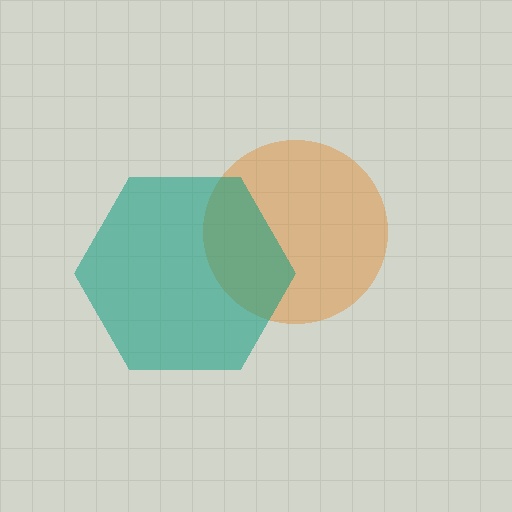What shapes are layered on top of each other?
The layered shapes are: an orange circle, a teal hexagon.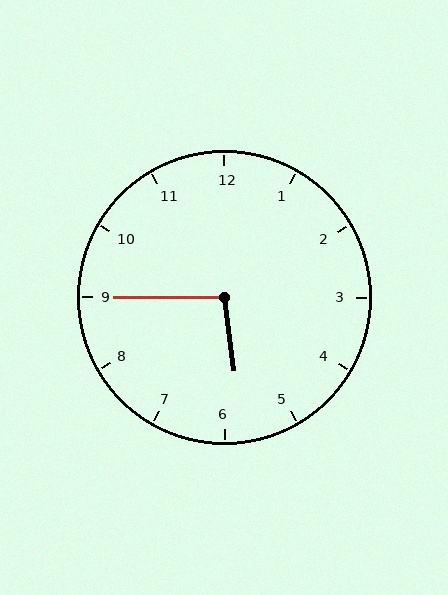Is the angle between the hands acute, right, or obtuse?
It is obtuse.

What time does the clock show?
5:45.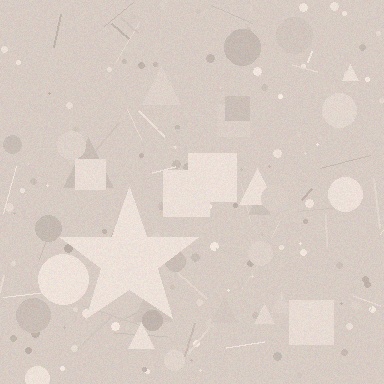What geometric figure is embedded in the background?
A star is embedded in the background.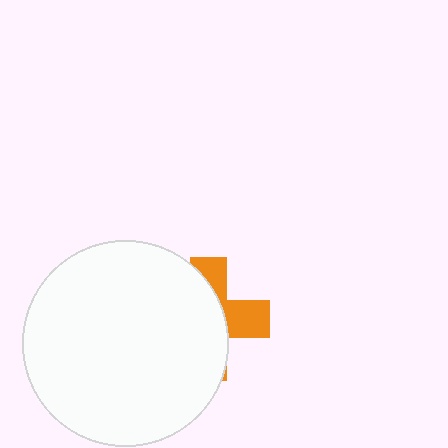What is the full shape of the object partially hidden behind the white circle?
The partially hidden object is an orange cross.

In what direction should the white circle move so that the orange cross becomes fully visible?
The white circle should move left. That is the shortest direction to clear the overlap and leave the orange cross fully visible.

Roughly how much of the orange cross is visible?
A small part of it is visible (roughly 34%).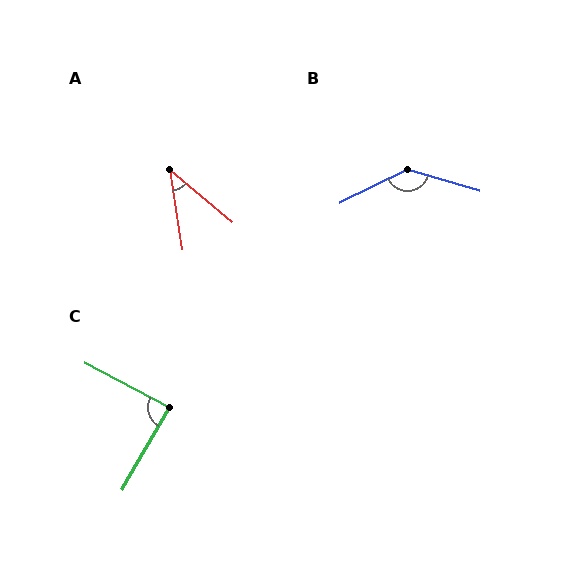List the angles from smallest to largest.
A (41°), C (88°), B (137°).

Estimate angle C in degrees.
Approximately 88 degrees.